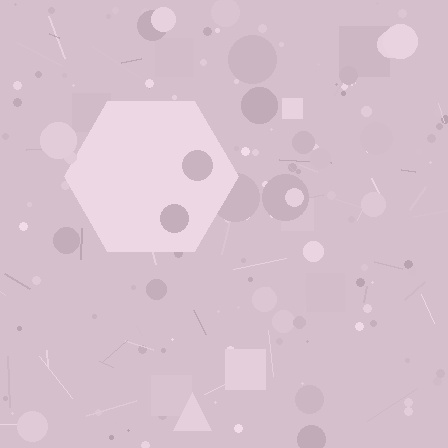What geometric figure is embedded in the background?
A hexagon is embedded in the background.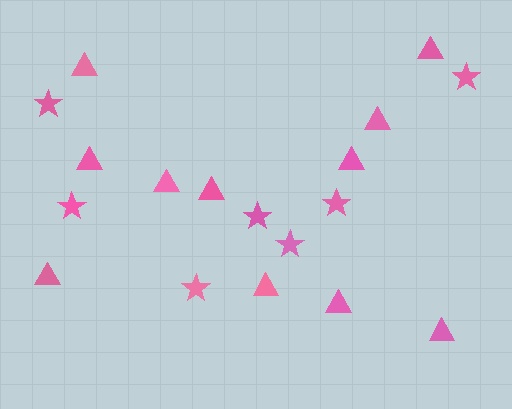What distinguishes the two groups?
There are 2 groups: one group of stars (7) and one group of triangles (11).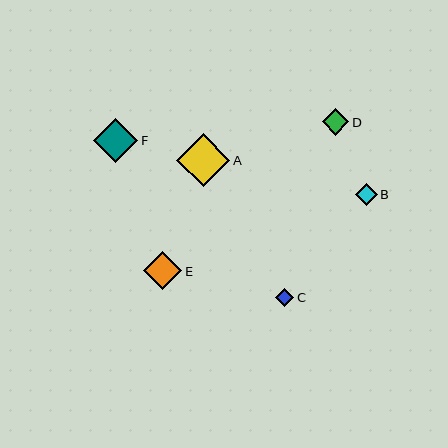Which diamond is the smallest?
Diamond C is the smallest with a size of approximately 18 pixels.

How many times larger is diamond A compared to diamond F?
Diamond A is approximately 1.2 times the size of diamond F.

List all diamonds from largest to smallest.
From largest to smallest: A, F, E, D, B, C.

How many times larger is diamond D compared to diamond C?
Diamond D is approximately 1.5 times the size of diamond C.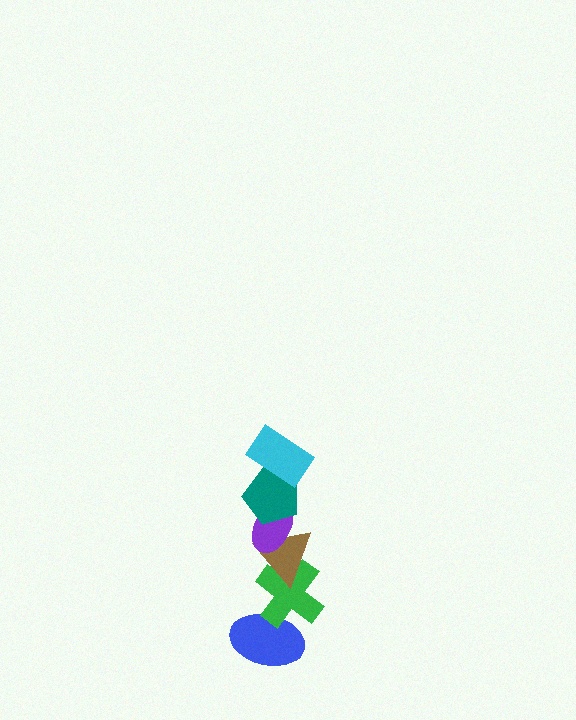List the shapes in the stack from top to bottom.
From top to bottom: the cyan rectangle, the teal pentagon, the purple ellipse, the brown triangle, the green cross, the blue ellipse.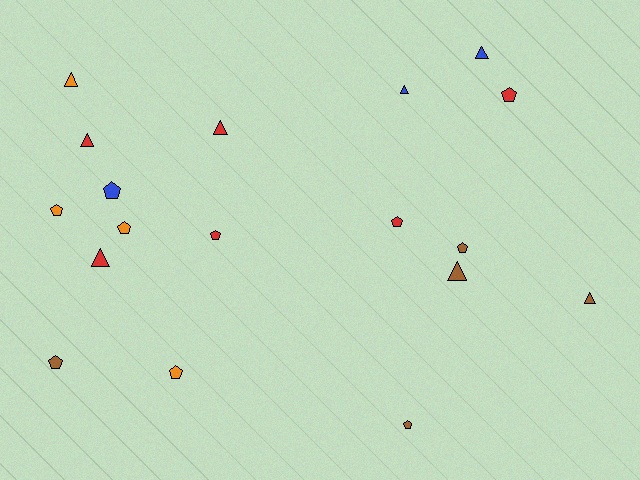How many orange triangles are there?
There is 1 orange triangle.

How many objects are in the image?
There are 18 objects.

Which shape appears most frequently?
Pentagon, with 10 objects.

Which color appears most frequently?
Red, with 6 objects.